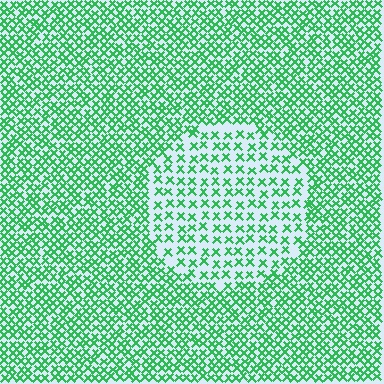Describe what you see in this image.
The image contains small green elements arranged at two different densities. A circle-shaped region is visible where the elements are less densely packed than the surrounding area.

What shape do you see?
I see a circle.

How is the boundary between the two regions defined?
The boundary is defined by a change in element density (approximately 2.0x ratio). All elements are the same color, size, and shape.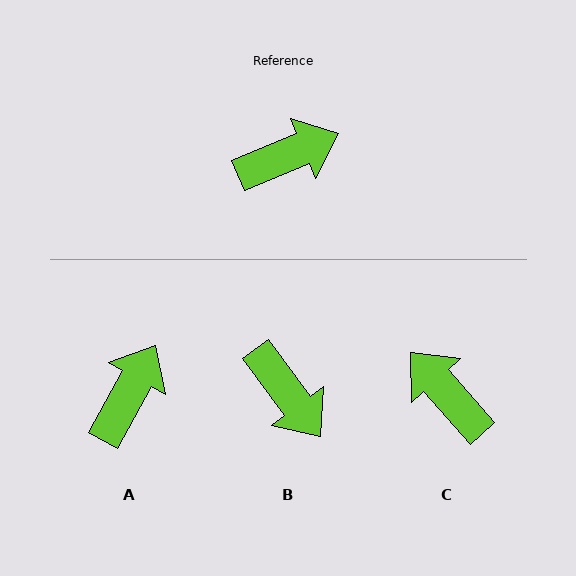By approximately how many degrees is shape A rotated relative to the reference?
Approximately 39 degrees counter-clockwise.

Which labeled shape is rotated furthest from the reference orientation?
C, about 109 degrees away.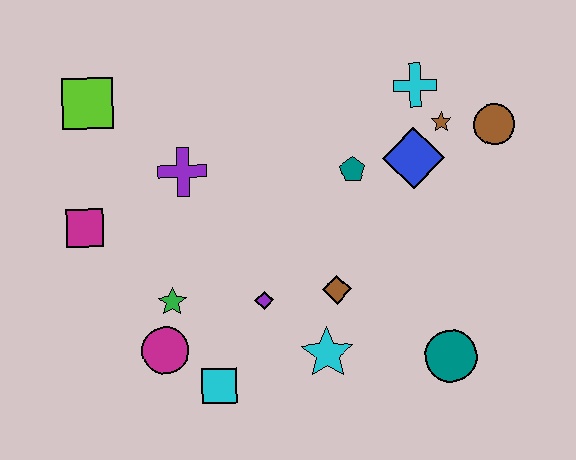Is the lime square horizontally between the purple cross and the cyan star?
No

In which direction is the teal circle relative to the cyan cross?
The teal circle is below the cyan cross.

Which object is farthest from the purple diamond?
The brown circle is farthest from the purple diamond.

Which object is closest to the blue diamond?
The brown star is closest to the blue diamond.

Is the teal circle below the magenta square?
Yes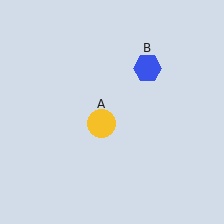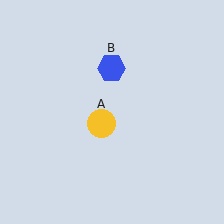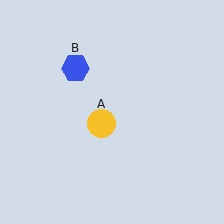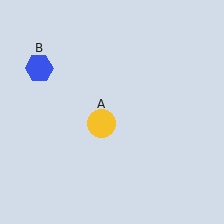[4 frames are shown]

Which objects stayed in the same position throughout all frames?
Yellow circle (object A) remained stationary.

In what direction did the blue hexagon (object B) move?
The blue hexagon (object B) moved left.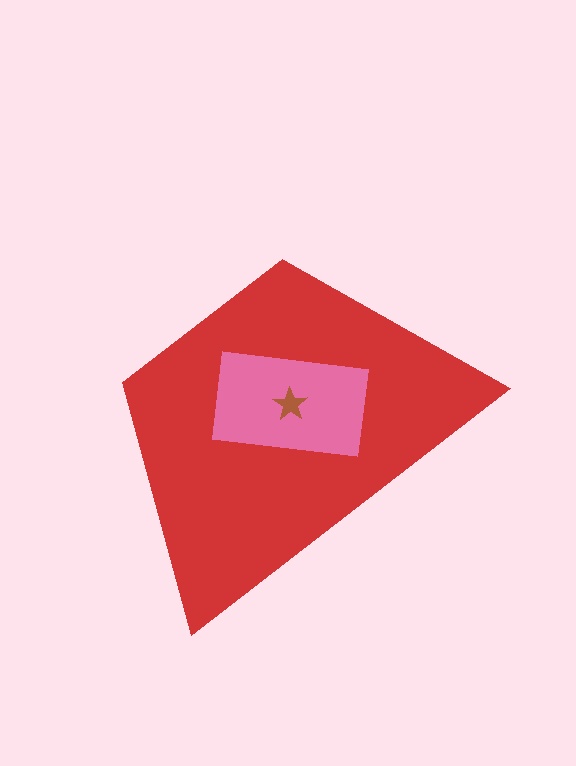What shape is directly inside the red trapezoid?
The pink rectangle.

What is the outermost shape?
The red trapezoid.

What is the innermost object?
The brown star.